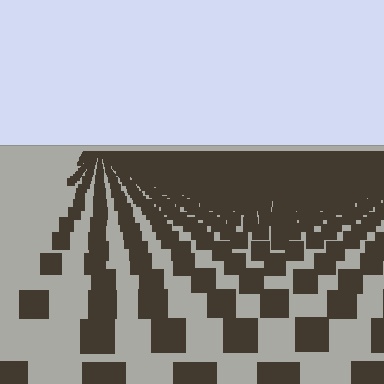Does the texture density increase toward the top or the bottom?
Density increases toward the top.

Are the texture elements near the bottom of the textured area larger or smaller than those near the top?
Larger. Near the bottom, elements are closer to the viewer and appear at a bigger on-screen size.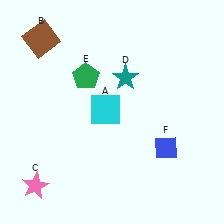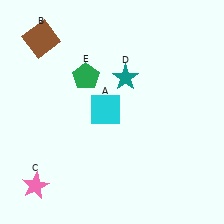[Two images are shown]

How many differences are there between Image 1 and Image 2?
There is 1 difference between the two images.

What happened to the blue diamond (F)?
The blue diamond (F) was removed in Image 2. It was in the bottom-right area of Image 1.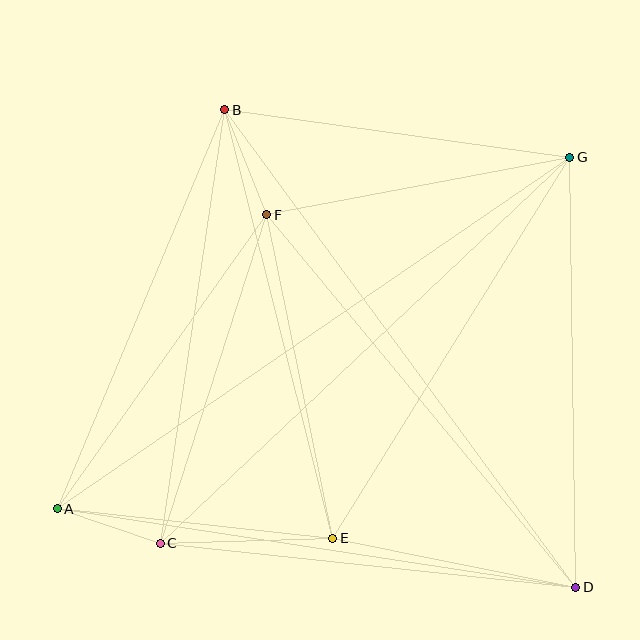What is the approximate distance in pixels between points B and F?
The distance between B and F is approximately 113 pixels.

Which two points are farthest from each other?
Points A and G are farthest from each other.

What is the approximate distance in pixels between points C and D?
The distance between C and D is approximately 418 pixels.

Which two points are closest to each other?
Points A and C are closest to each other.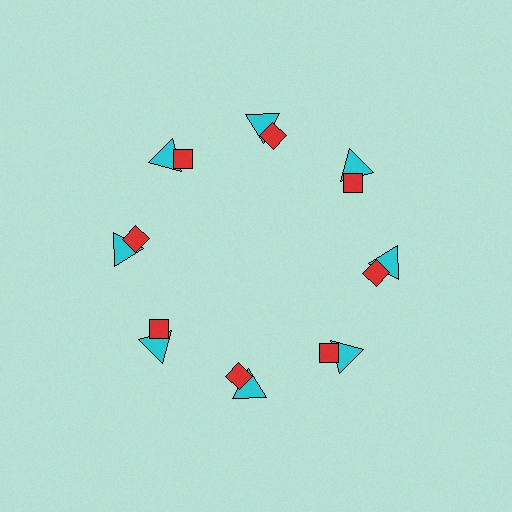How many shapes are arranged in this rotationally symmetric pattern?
There are 16 shapes, arranged in 8 groups of 2.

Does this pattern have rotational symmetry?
Yes, this pattern has 8-fold rotational symmetry. It looks the same after rotating 45 degrees around the center.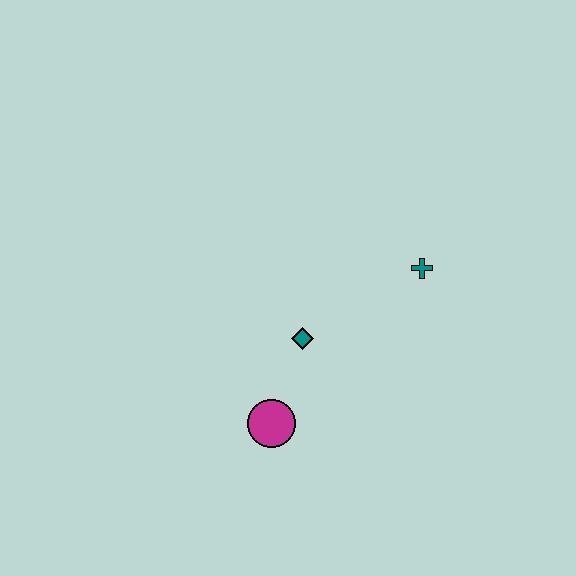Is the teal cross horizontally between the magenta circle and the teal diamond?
No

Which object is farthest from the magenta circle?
The teal cross is farthest from the magenta circle.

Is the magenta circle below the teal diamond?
Yes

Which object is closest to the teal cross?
The teal diamond is closest to the teal cross.